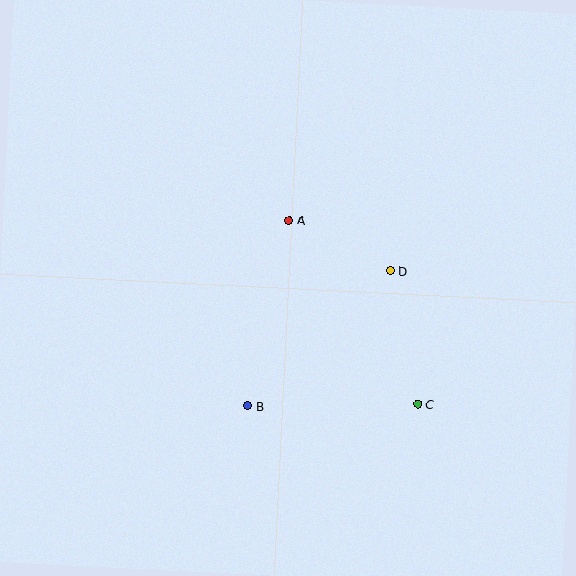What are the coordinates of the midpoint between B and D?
The midpoint between B and D is at (319, 338).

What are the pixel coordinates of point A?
Point A is at (289, 220).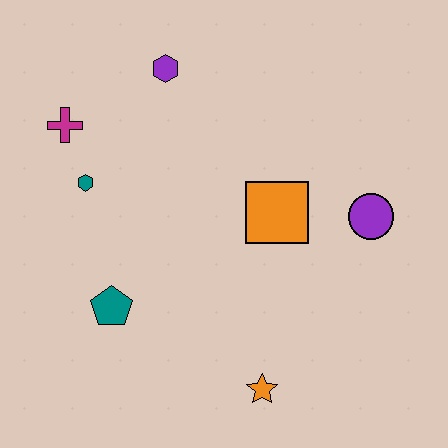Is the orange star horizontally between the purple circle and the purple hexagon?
Yes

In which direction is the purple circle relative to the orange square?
The purple circle is to the right of the orange square.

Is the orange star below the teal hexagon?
Yes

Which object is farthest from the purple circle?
The magenta cross is farthest from the purple circle.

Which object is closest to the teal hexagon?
The magenta cross is closest to the teal hexagon.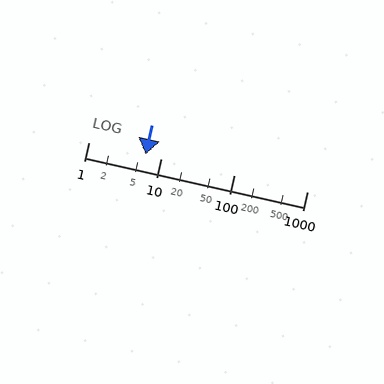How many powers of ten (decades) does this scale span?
The scale spans 3 decades, from 1 to 1000.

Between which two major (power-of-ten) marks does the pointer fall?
The pointer is between 1 and 10.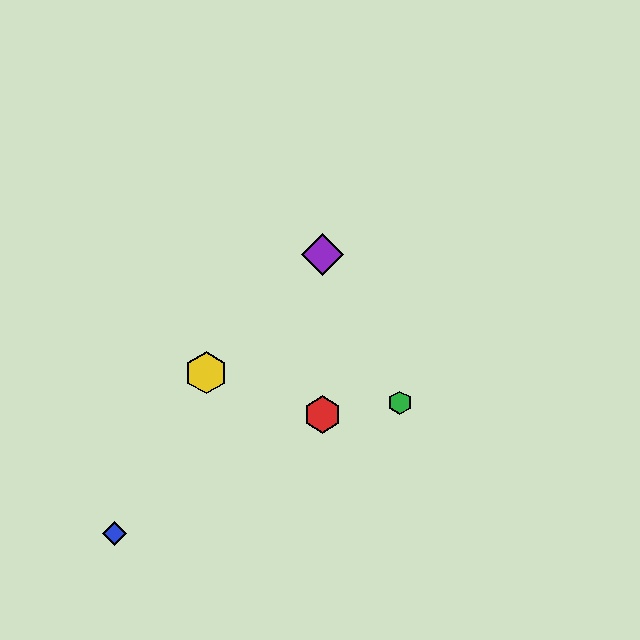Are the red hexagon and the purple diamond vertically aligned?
Yes, both are at x≈322.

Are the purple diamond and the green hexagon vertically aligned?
No, the purple diamond is at x≈322 and the green hexagon is at x≈400.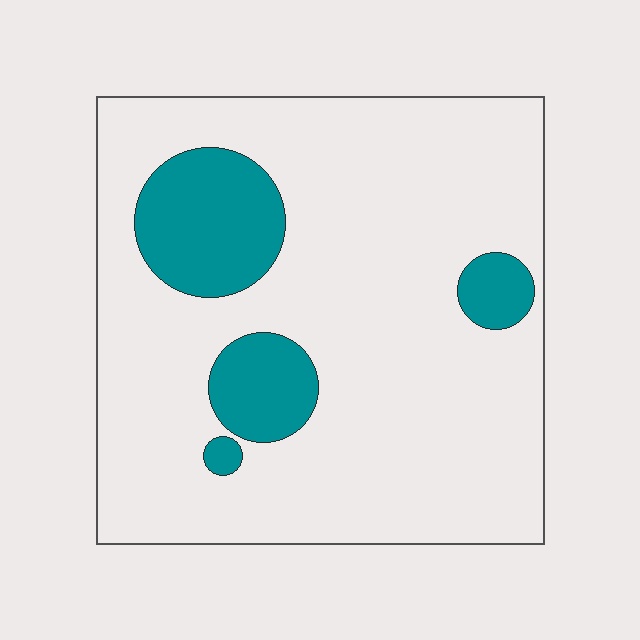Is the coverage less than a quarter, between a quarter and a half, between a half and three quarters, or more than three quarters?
Less than a quarter.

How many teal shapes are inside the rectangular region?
4.